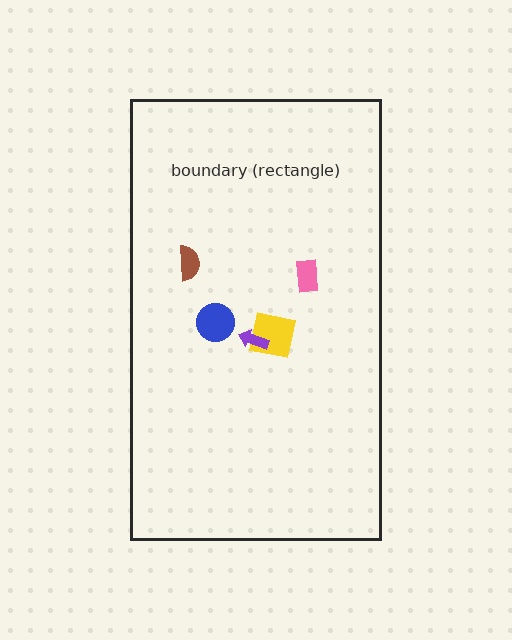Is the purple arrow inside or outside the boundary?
Inside.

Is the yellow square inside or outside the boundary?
Inside.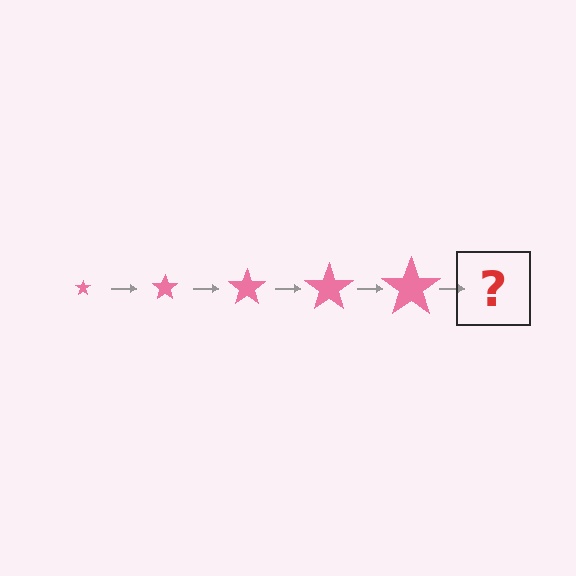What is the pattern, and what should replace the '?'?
The pattern is that the star gets progressively larger each step. The '?' should be a pink star, larger than the previous one.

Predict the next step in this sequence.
The next step is a pink star, larger than the previous one.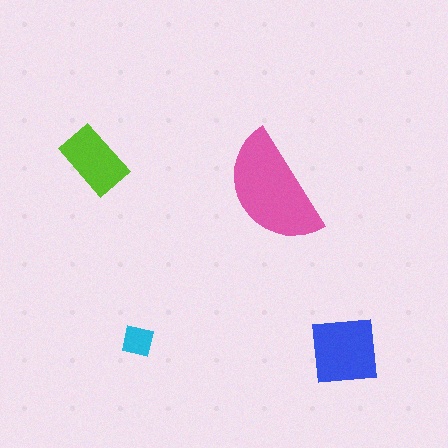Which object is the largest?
The pink semicircle.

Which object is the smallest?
The cyan square.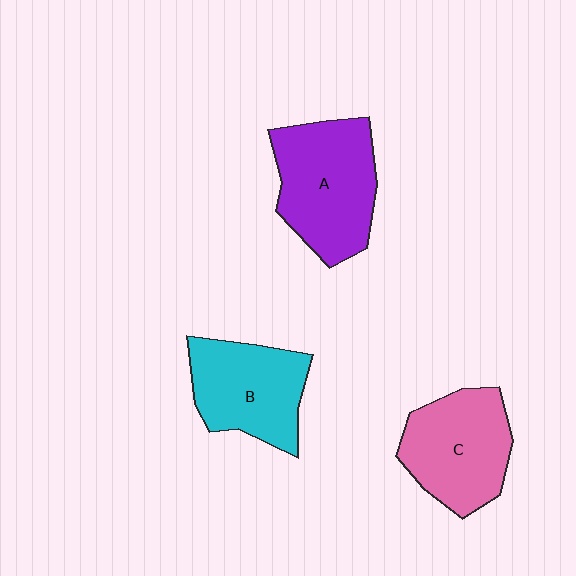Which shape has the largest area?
Shape A (purple).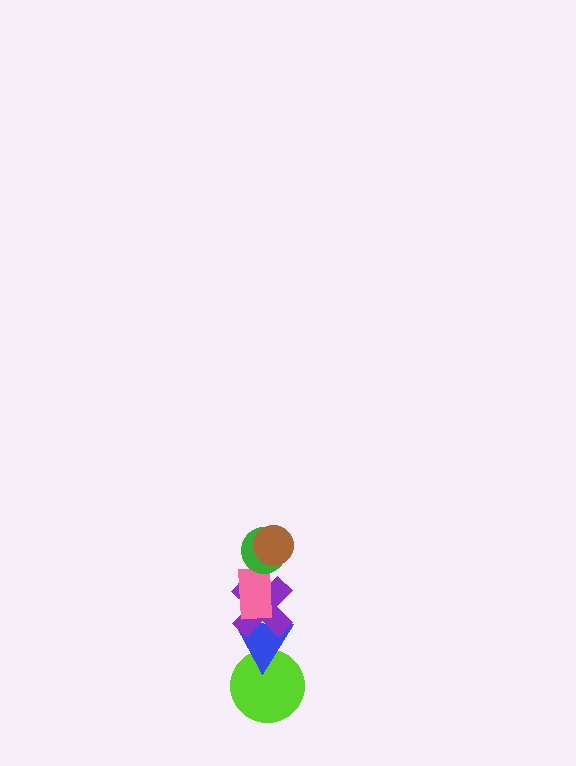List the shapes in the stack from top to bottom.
From top to bottom: the brown circle, the green circle, the pink rectangle, the purple cross, the blue triangle, the lime circle.